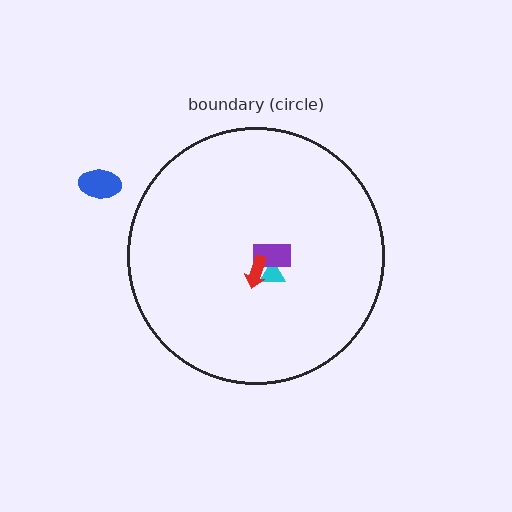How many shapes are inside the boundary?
3 inside, 1 outside.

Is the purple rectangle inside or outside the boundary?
Inside.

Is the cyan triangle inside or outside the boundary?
Inside.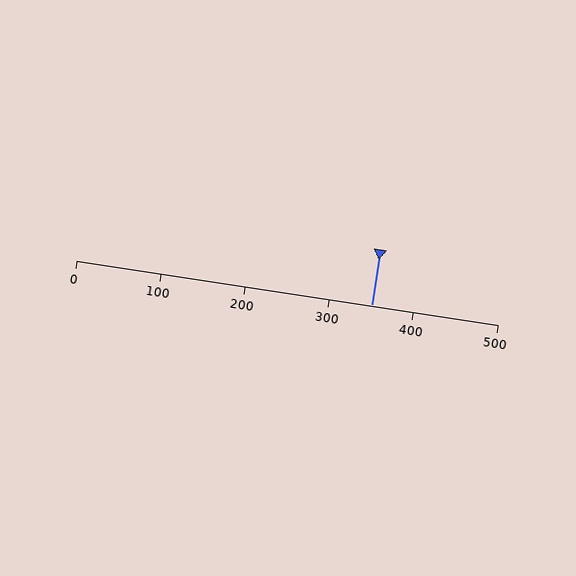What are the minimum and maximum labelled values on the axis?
The axis runs from 0 to 500.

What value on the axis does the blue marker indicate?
The marker indicates approximately 350.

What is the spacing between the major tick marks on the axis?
The major ticks are spaced 100 apart.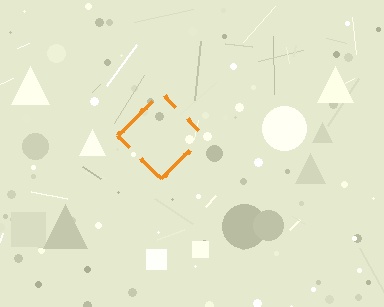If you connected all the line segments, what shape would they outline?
They would outline a diamond.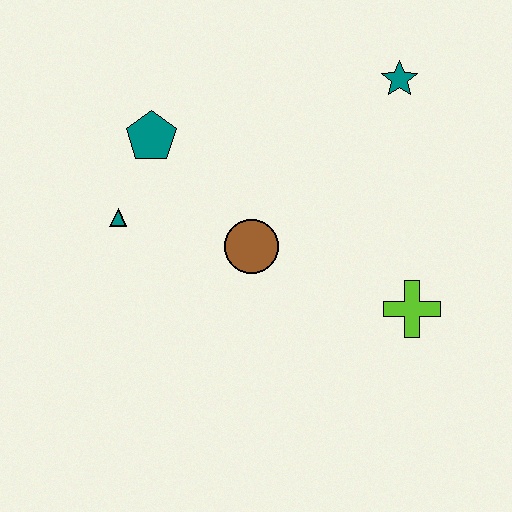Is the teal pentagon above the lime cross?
Yes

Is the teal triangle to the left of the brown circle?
Yes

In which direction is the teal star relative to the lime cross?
The teal star is above the lime cross.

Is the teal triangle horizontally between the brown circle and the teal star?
No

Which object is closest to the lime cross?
The brown circle is closest to the lime cross.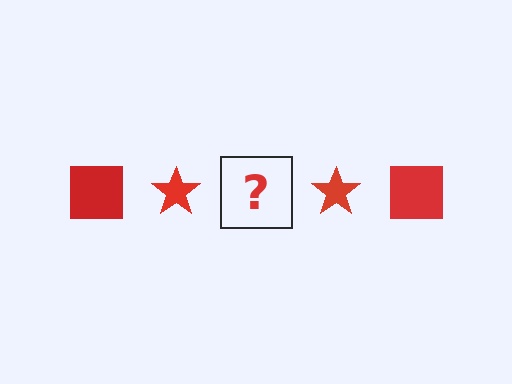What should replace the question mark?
The question mark should be replaced with a red square.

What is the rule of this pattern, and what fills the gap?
The rule is that the pattern cycles through square, star shapes in red. The gap should be filled with a red square.